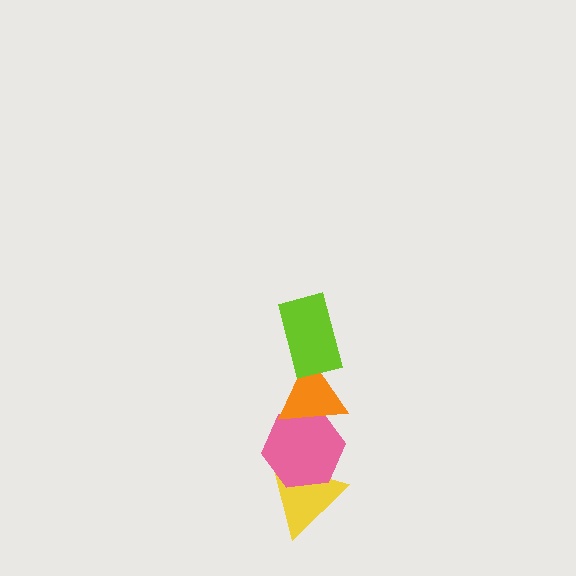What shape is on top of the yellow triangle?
The pink hexagon is on top of the yellow triangle.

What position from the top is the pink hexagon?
The pink hexagon is 3rd from the top.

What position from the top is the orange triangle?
The orange triangle is 2nd from the top.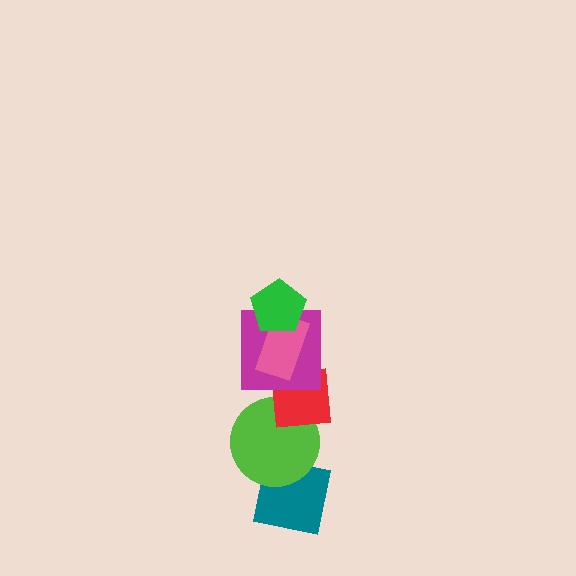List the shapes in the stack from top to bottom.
From top to bottom: the green pentagon, the pink rectangle, the magenta square, the red square, the lime circle, the teal square.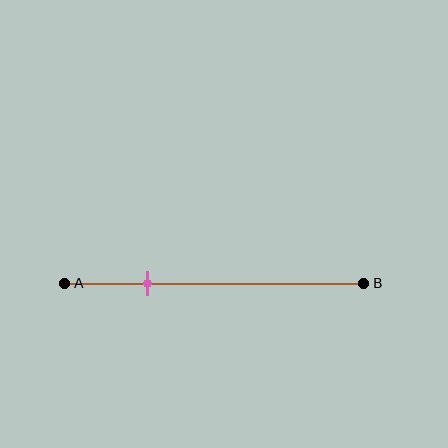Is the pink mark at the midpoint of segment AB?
No, the mark is at about 30% from A, not at the 50% midpoint.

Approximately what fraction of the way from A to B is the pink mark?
The pink mark is approximately 30% of the way from A to B.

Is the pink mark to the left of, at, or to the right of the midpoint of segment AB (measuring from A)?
The pink mark is to the left of the midpoint of segment AB.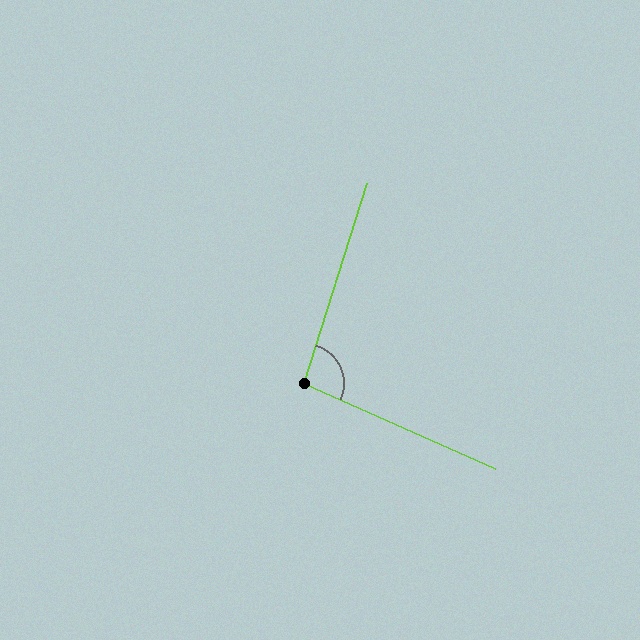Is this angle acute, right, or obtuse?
It is obtuse.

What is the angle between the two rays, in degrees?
Approximately 97 degrees.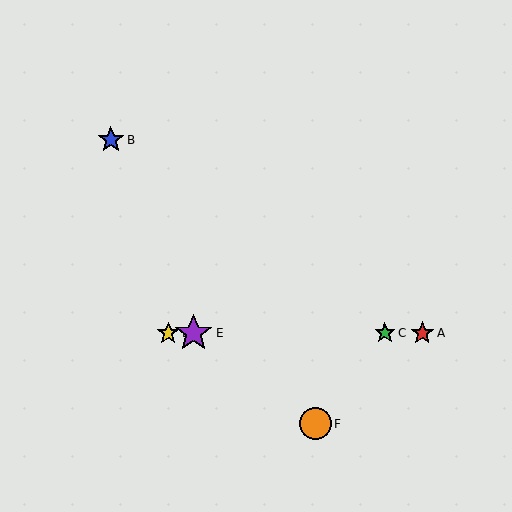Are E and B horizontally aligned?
No, E is at y≈333 and B is at y≈140.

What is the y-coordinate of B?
Object B is at y≈140.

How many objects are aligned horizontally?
4 objects (A, C, D, E) are aligned horizontally.